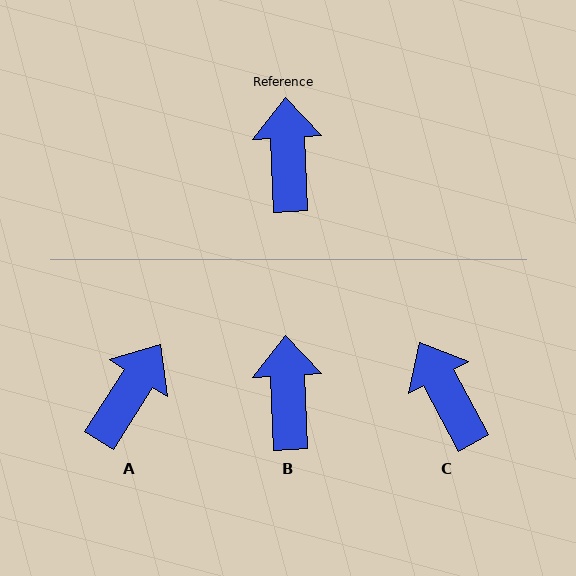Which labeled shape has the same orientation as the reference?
B.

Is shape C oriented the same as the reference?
No, it is off by about 25 degrees.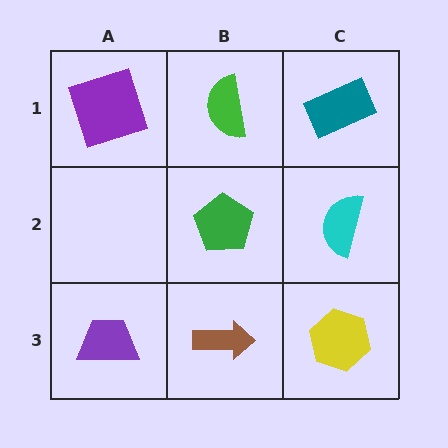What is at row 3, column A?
A purple trapezoid.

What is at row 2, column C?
A cyan semicircle.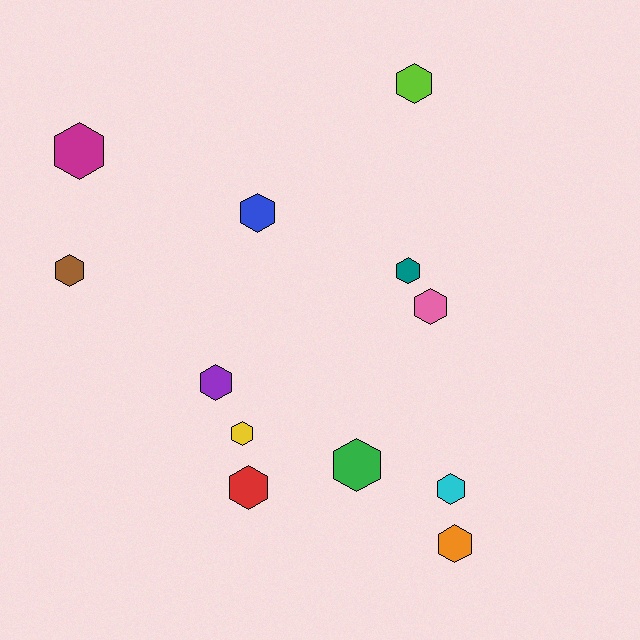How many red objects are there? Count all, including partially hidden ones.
There is 1 red object.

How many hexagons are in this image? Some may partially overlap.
There are 12 hexagons.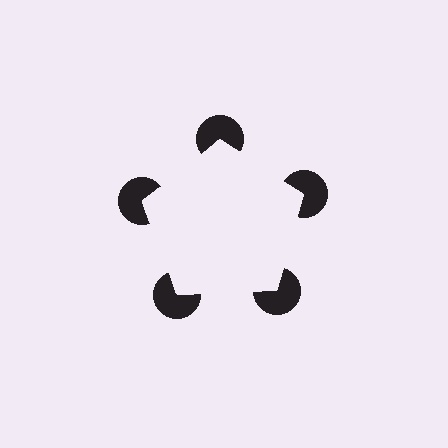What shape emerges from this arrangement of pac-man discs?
An illusory pentagon — its edges are inferred from the aligned wedge cuts in the pac-man discs, not physically drawn.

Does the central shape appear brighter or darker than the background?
It typically appears slightly brighter than the background, even though no actual brightness change is drawn.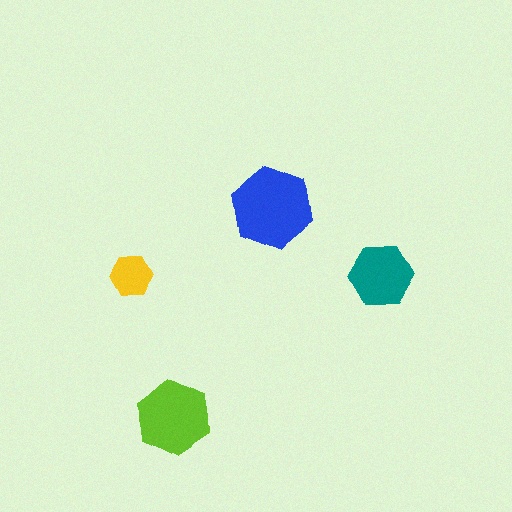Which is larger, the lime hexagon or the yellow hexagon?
The lime one.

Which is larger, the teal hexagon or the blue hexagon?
The blue one.